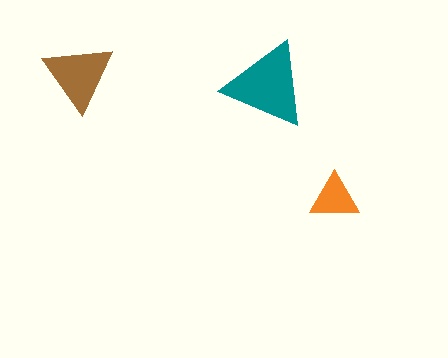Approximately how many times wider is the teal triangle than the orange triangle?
About 1.5 times wider.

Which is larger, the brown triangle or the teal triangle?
The teal one.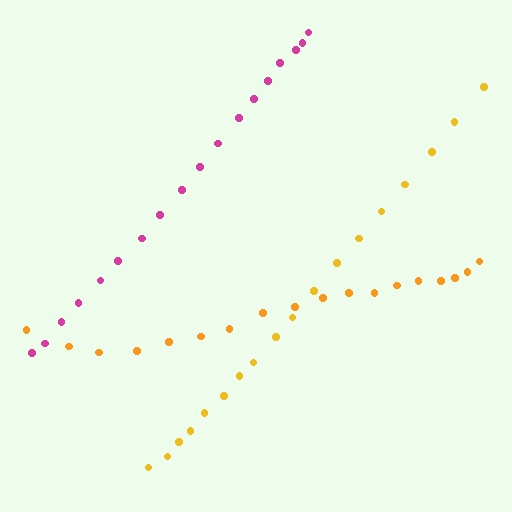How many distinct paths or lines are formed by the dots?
There are 3 distinct paths.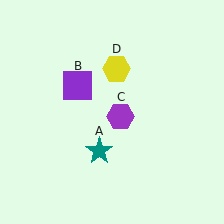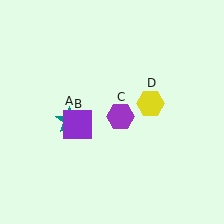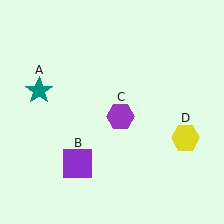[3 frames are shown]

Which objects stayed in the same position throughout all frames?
Purple hexagon (object C) remained stationary.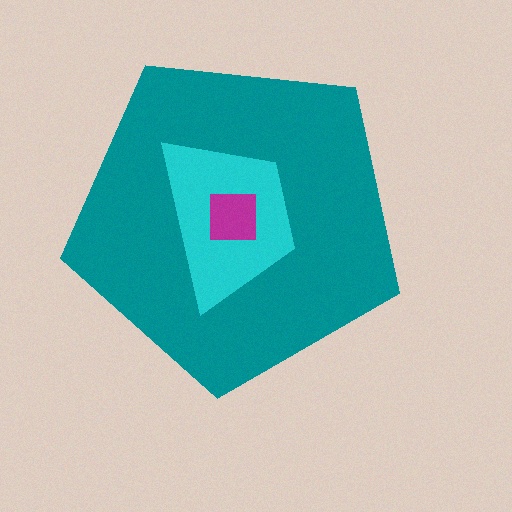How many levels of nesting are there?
3.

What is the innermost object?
The magenta square.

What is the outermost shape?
The teal pentagon.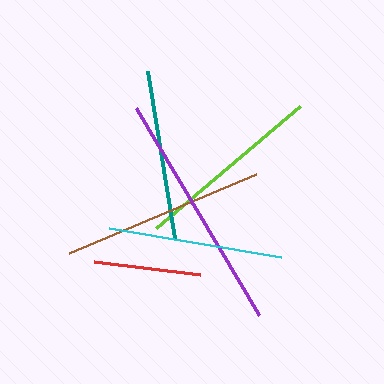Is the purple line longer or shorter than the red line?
The purple line is longer than the red line.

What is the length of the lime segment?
The lime segment is approximately 190 pixels long.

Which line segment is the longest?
The purple line is the longest at approximately 241 pixels.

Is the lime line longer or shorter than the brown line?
The brown line is longer than the lime line.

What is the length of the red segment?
The red segment is approximately 106 pixels long.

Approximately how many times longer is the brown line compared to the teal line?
The brown line is approximately 1.2 times the length of the teal line.